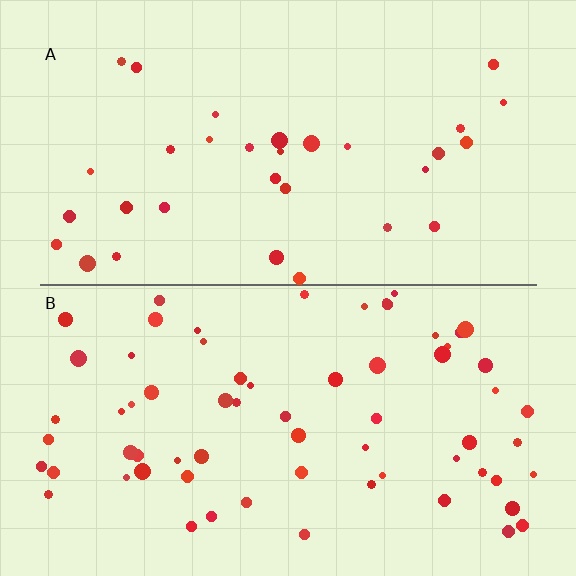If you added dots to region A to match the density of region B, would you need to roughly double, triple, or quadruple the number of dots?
Approximately double.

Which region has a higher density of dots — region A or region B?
B (the bottom).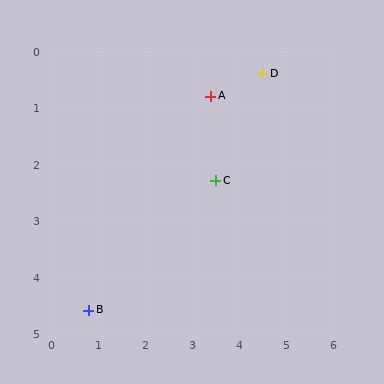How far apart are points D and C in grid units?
Points D and C are about 2.1 grid units apart.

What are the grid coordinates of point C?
Point C is at approximately (3.5, 2.3).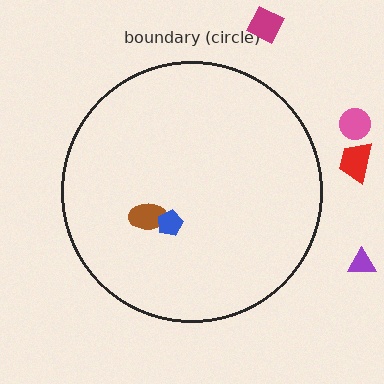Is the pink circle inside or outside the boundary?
Outside.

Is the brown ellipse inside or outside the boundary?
Inside.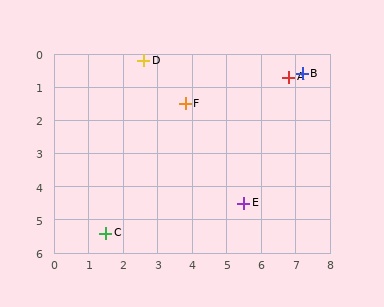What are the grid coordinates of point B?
Point B is at approximately (7.2, 0.6).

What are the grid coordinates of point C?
Point C is at approximately (1.5, 5.4).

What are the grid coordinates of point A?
Point A is at approximately (6.8, 0.7).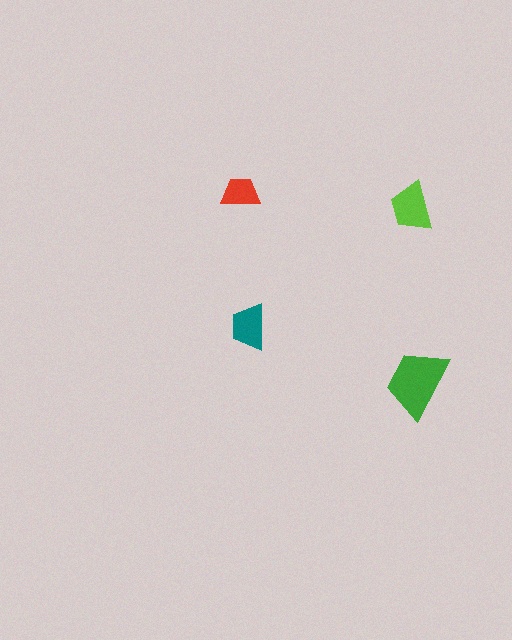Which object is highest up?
The red trapezoid is topmost.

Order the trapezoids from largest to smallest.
the green one, the lime one, the teal one, the red one.